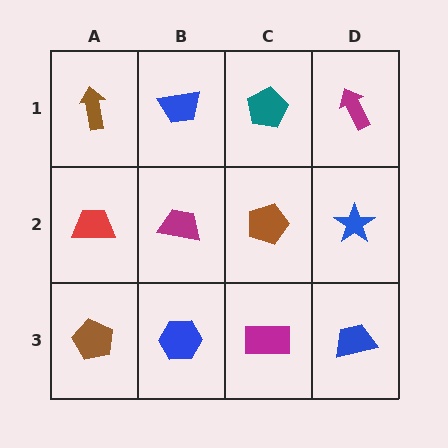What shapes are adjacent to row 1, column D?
A blue star (row 2, column D), a teal pentagon (row 1, column C).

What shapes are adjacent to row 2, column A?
A brown arrow (row 1, column A), a brown pentagon (row 3, column A), a magenta trapezoid (row 2, column B).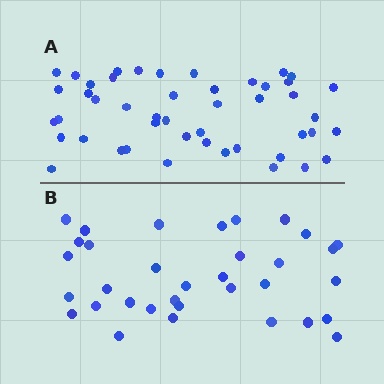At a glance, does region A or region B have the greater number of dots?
Region A (the top region) has more dots.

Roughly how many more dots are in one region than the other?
Region A has approximately 15 more dots than region B.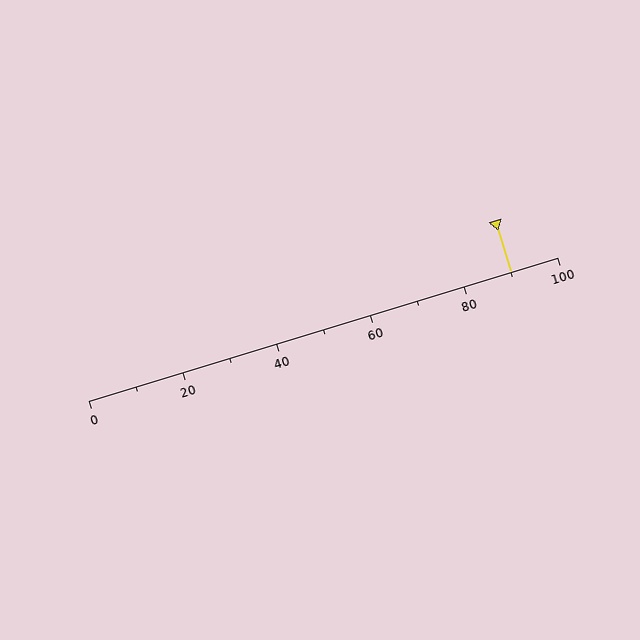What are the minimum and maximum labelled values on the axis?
The axis runs from 0 to 100.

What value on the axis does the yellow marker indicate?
The marker indicates approximately 90.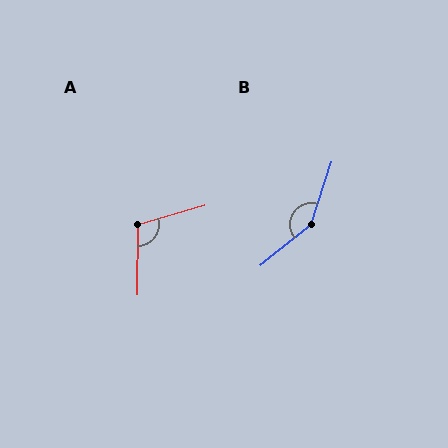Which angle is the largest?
B, at approximately 147 degrees.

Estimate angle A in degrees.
Approximately 107 degrees.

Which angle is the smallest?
A, at approximately 107 degrees.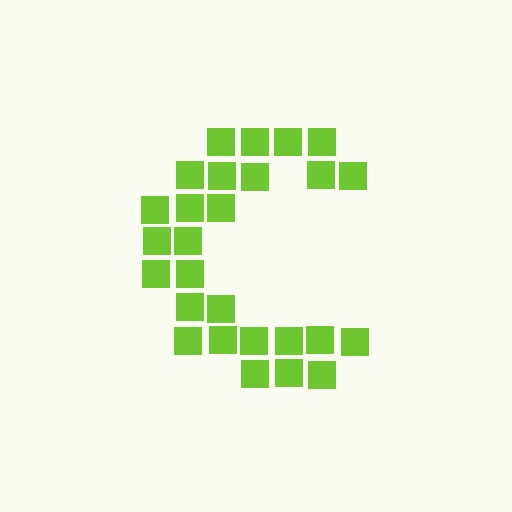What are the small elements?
The small elements are squares.